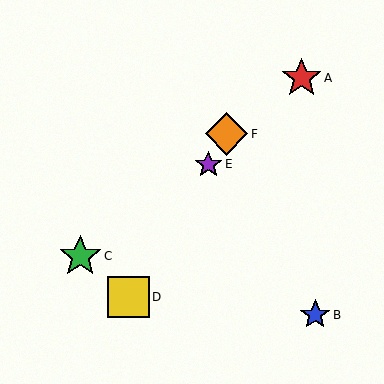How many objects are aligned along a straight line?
3 objects (D, E, F) are aligned along a straight line.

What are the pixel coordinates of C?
Object C is at (80, 256).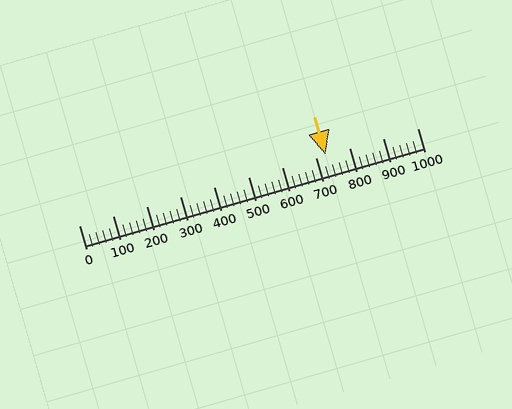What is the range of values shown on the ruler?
The ruler shows values from 0 to 1000.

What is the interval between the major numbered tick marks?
The major tick marks are spaced 100 units apart.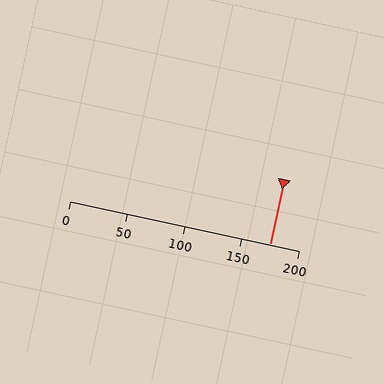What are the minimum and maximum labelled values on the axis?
The axis runs from 0 to 200.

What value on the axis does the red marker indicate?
The marker indicates approximately 175.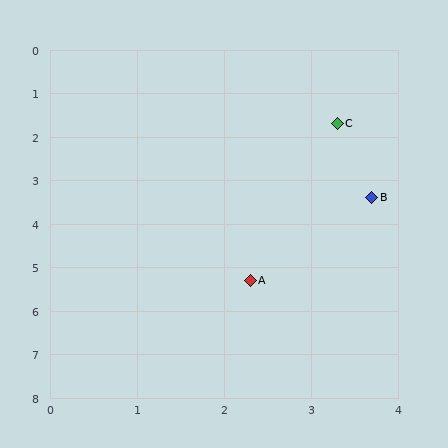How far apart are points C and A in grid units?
Points C and A are about 3.7 grid units apart.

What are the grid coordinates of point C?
Point C is at approximately (3.3, 1.7).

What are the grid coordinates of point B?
Point B is at approximately (3.7, 3.4).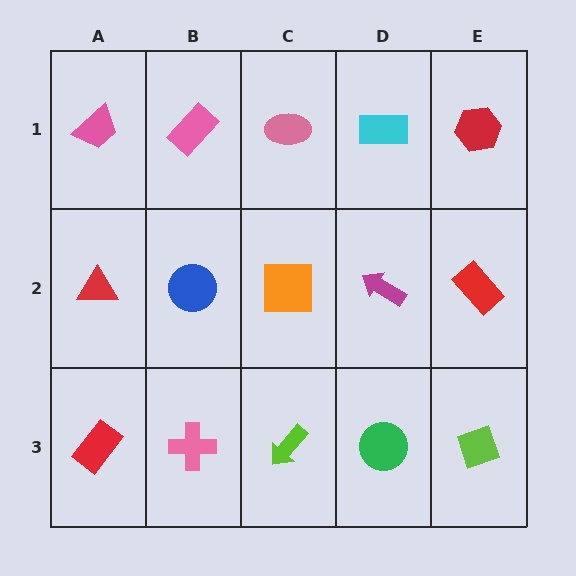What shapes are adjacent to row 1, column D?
A magenta arrow (row 2, column D), a pink ellipse (row 1, column C), a red hexagon (row 1, column E).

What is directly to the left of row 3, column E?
A green circle.